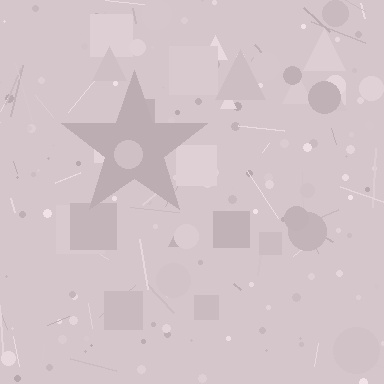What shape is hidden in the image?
A star is hidden in the image.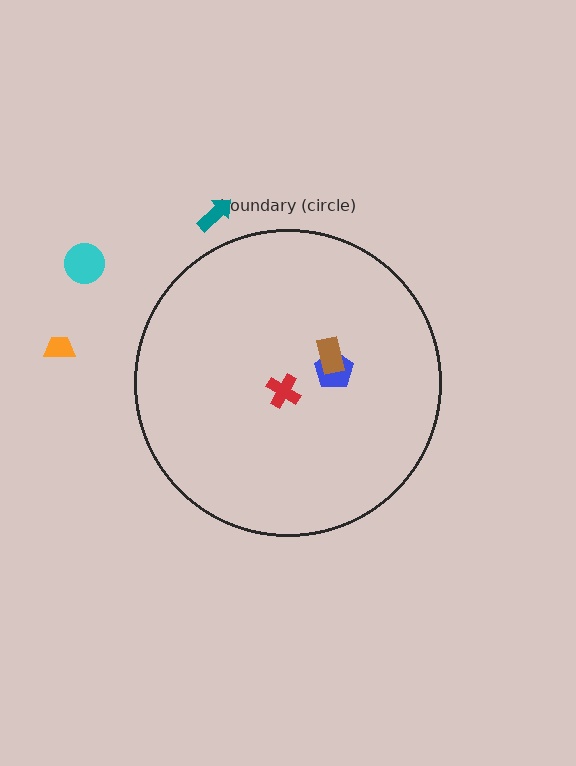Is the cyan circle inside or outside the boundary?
Outside.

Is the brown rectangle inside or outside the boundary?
Inside.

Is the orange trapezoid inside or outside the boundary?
Outside.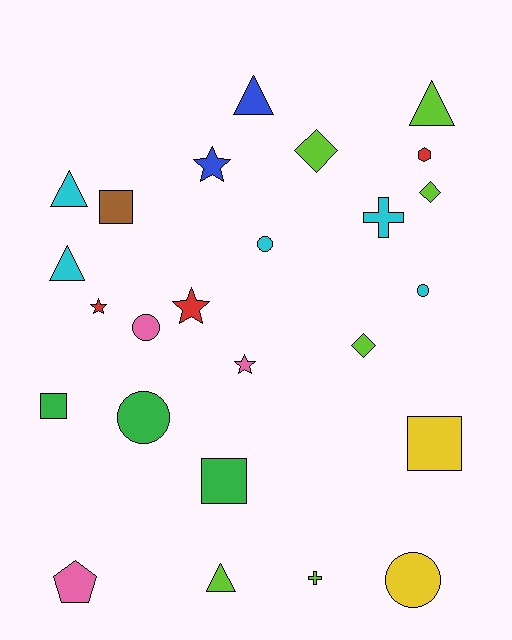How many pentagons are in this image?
There is 1 pentagon.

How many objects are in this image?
There are 25 objects.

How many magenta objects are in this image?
There are no magenta objects.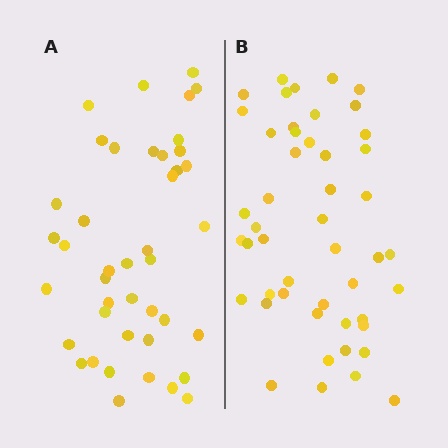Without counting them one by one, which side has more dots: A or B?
Region B (the right region) has more dots.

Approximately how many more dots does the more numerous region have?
Region B has about 6 more dots than region A.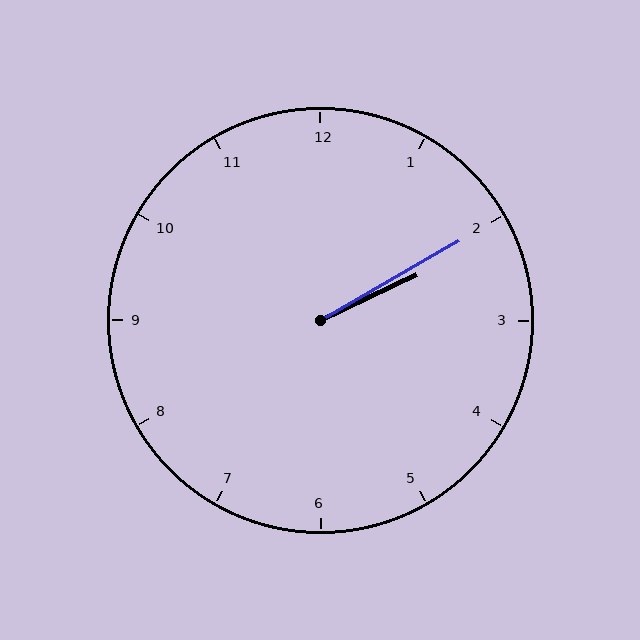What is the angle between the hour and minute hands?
Approximately 5 degrees.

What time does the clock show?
2:10.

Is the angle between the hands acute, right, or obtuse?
It is acute.